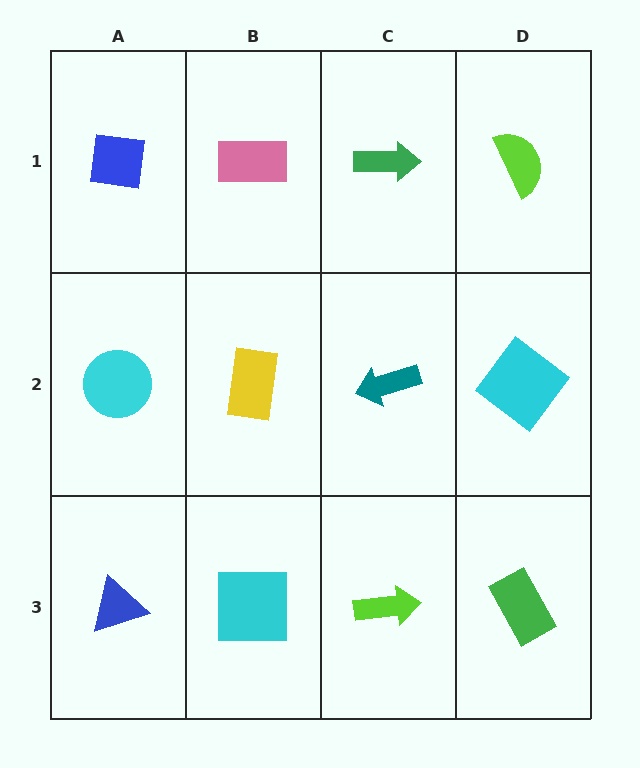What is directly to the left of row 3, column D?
A lime arrow.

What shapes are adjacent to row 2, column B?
A pink rectangle (row 1, column B), a cyan square (row 3, column B), a cyan circle (row 2, column A), a teal arrow (row 2, column C).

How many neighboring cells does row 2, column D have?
3.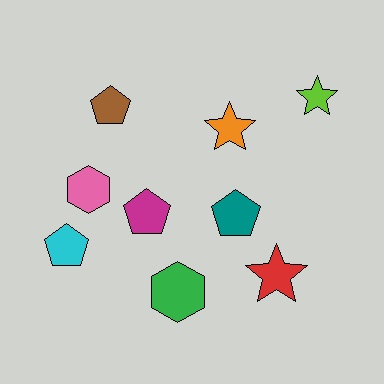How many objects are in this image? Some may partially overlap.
There are 9 objects.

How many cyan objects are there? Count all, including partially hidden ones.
There is 1 cyan object.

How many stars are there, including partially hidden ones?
There are 3 stars.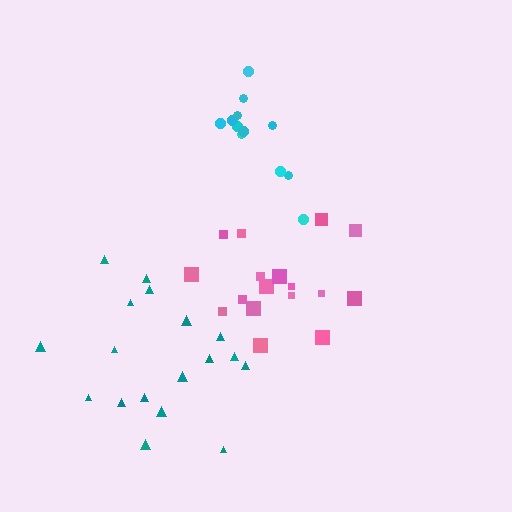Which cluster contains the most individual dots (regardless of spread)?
Teal (18).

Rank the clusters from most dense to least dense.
cyan, pink, teal.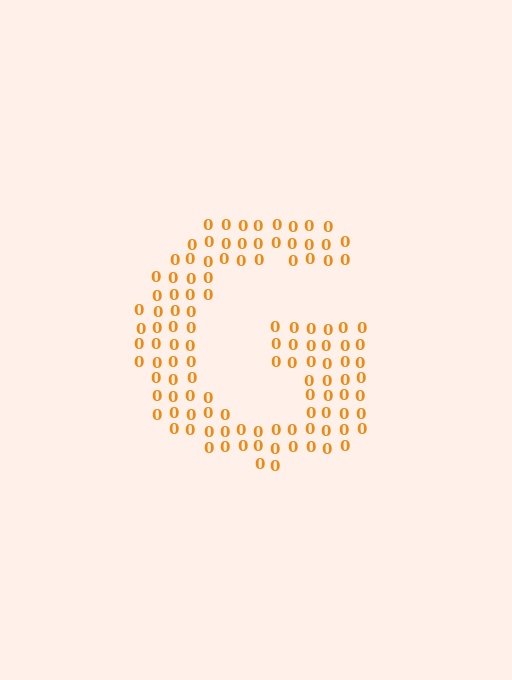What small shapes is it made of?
It is made of small digit 0's.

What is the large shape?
The large shape is the letter G.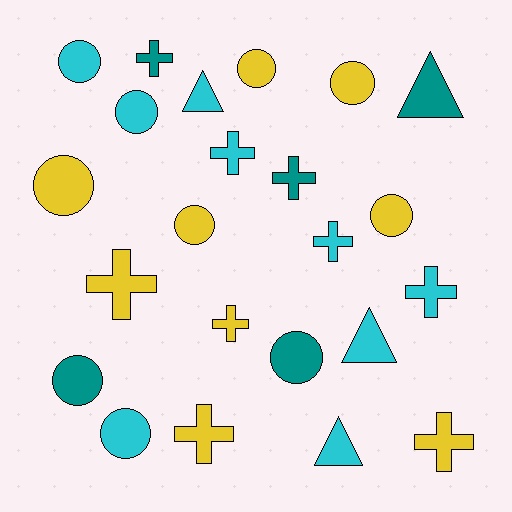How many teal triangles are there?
There is 1 teal triangle.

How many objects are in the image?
There are 23 objects.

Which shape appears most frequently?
Circle, with 10 objects.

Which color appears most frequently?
Yellow, with 9 objects.